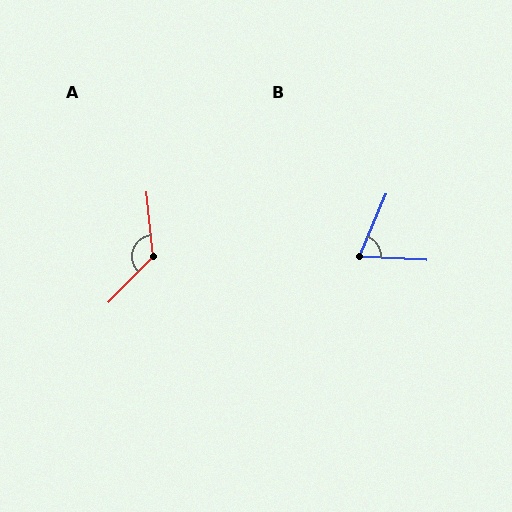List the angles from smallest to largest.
B (71°), A (130°).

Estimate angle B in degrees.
Approximately 71 degrees.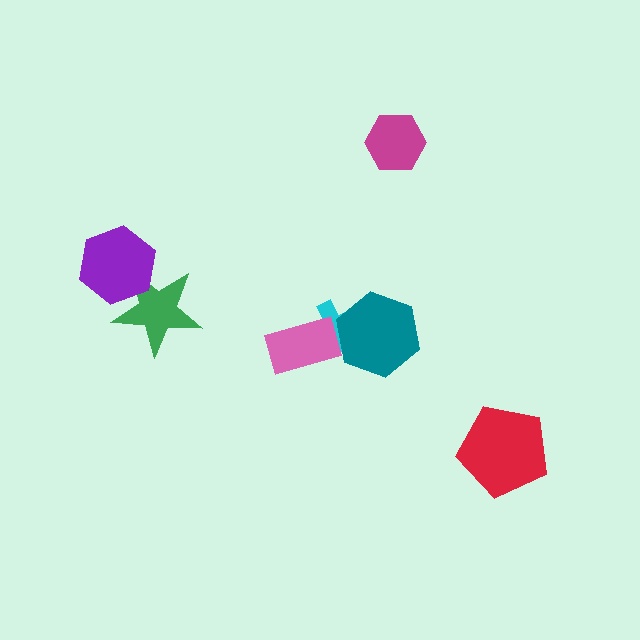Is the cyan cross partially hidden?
Yes, it is partially covered by another shape.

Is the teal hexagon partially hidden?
No, no other shape covers it.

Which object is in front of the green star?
The purple hexagon is in front of the green star.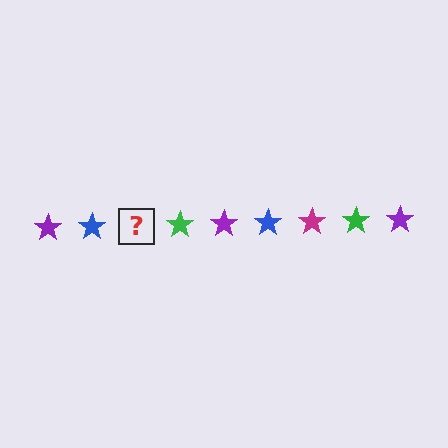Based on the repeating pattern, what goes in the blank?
The blank should be a magenta star.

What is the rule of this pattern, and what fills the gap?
The rule is that the pattern cycles through purple, blue, magenta, green stars. The gap should be filled with a magenta star.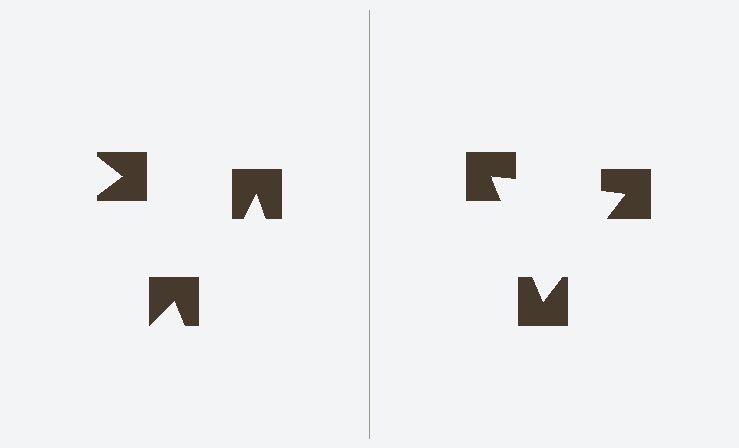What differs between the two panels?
The notched squares are positioned identically on both sides; only the wedge orientations differ. On the right they align to a triangle; on the left they are misaligned.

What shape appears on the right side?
An illusory triangle.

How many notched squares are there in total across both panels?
6 — 3 on each side.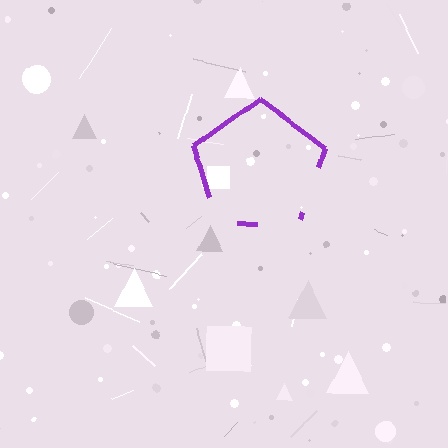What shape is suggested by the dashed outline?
The dashed outline suggests a pentagon.